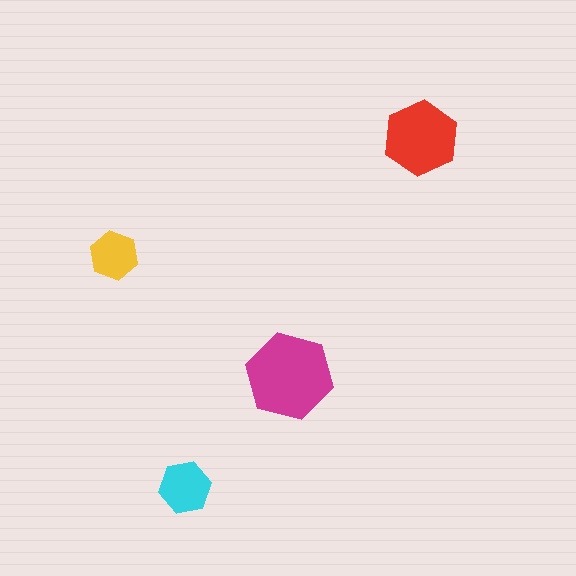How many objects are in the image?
There are 4 objects in the image.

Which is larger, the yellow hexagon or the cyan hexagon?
The cyan one.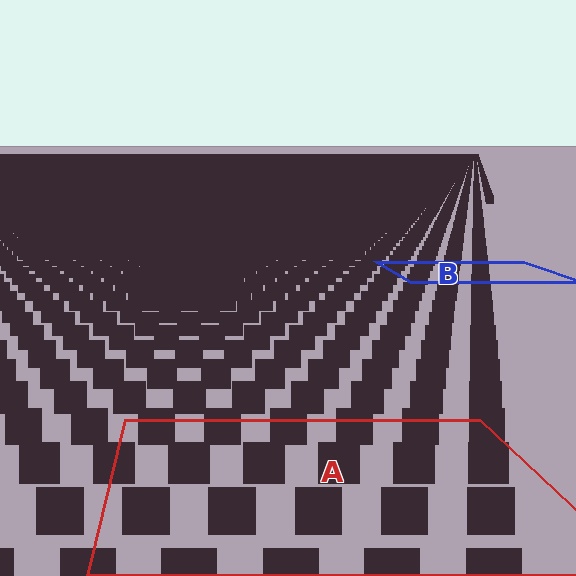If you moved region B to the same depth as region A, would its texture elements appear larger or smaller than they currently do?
They would appear larger. At a closer depth, the same texture elements are projected at a bigger on-screen size.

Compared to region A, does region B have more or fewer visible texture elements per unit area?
Region B has more texture elements per unit area — they are packed more densely because it is farther away.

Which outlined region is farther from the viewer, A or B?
Region B is farther from the viewer — the texture elements inside it appear smaller and more densely packed.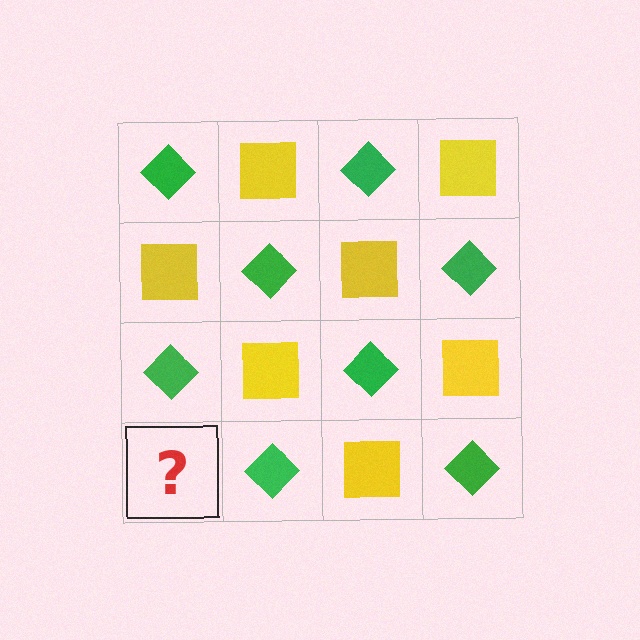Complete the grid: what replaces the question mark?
The question mark should be replaced with a yellow square.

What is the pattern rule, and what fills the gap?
The rule is that it alternates green diamond and yellow square in a checkerboard pattern. The gap should be filled with a yellow square.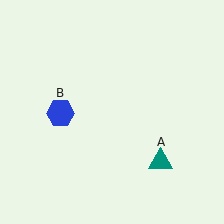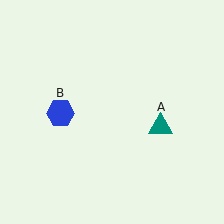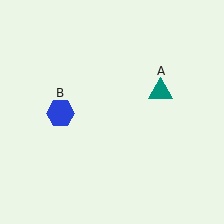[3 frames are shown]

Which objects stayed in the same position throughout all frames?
Blue hexagon (object B) remained stationary.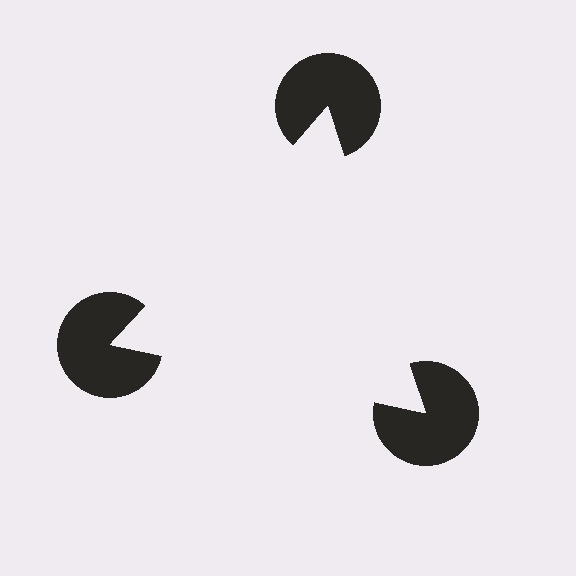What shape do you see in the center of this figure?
An illusory triangle — its edges are inferred from the aligned wedge cuts in the pac-man discs, not physically drawn.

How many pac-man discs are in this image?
There are 3 — one at each vertex of the illusory triangle.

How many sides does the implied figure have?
3 sides.